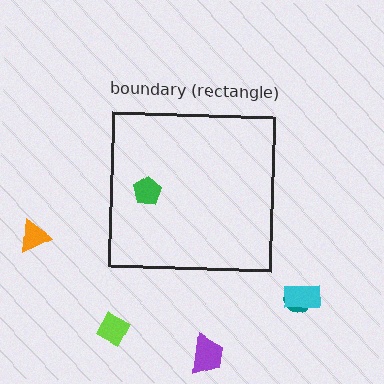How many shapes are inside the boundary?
1 inside, 5 outside.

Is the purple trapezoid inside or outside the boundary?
Outside.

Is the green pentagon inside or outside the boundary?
Inside.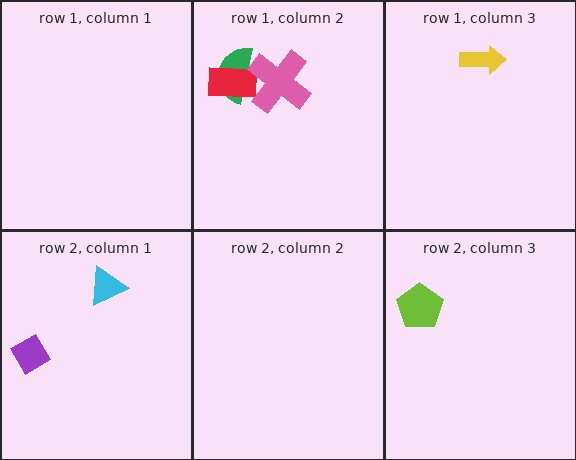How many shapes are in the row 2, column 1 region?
2.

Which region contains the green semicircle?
The row 1, column 2 region.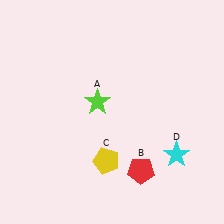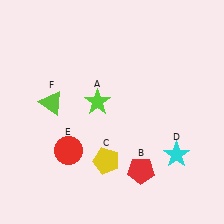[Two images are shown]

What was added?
A red circle (E), a lime triangle (F) were added in Image 2.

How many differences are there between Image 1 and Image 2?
There are 2 differences between the two images.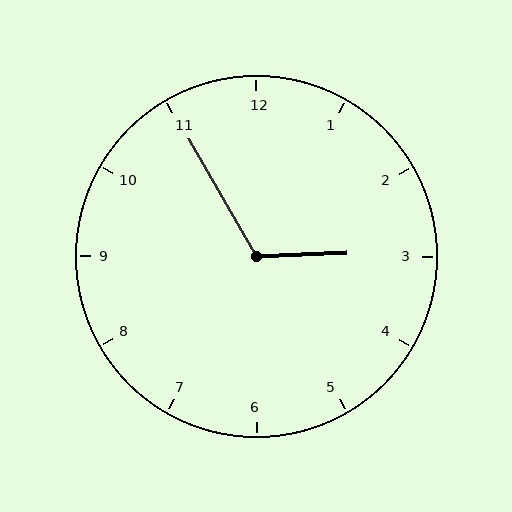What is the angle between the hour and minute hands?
Approximately 118 degrees.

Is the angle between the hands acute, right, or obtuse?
It is obtuse.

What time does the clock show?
2:55.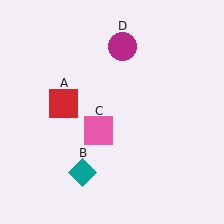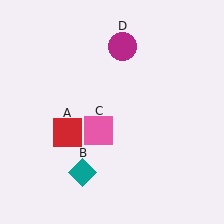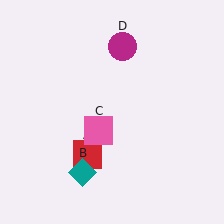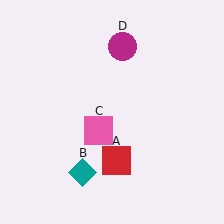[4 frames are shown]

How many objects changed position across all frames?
1 object changed position: red square (object A).